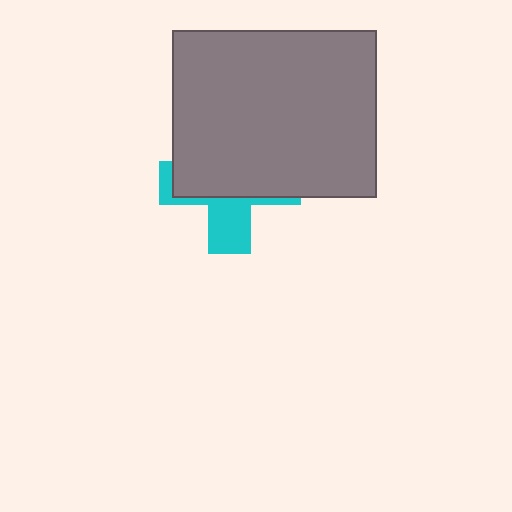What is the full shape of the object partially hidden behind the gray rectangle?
The partially hidden object is a cyan cross.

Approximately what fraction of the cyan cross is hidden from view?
Roughly 65% of the cyan cross is hidden behind the gray rectangle.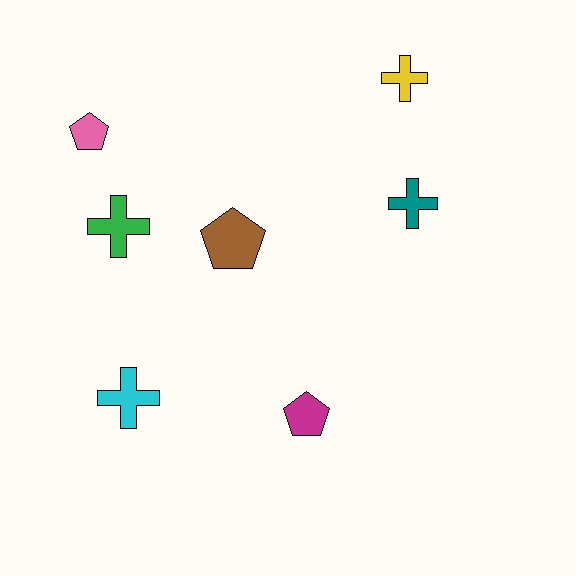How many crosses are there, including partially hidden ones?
There are 4 crosses.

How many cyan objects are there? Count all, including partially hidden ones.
There is 1 cyan object.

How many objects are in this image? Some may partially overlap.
There are 7 objects.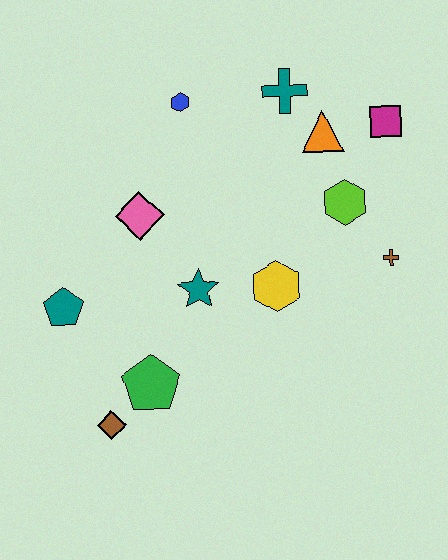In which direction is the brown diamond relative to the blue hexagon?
The brown diamond is below the blue hexagon.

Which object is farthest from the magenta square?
The brown diamond is farthest from the magenta square.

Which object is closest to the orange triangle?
The teal cross is closest to the orange triangle.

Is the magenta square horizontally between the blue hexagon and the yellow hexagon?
No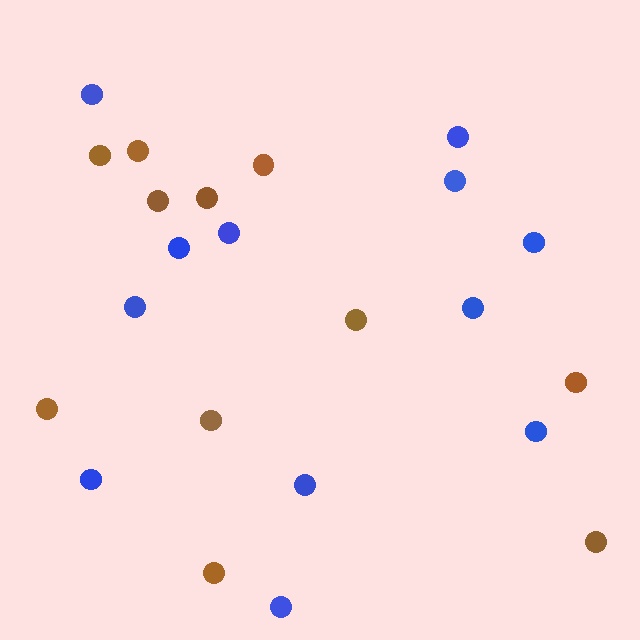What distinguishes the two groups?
There are 2 groups: one group of brown circles (11) and one group of blue circles (12).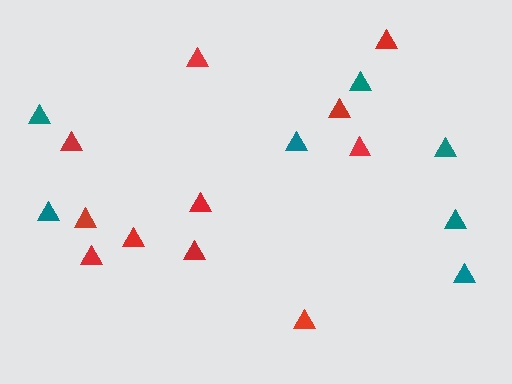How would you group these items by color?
There are 2 groups: one group of red triangles (11) and one group of teal triangles (7).